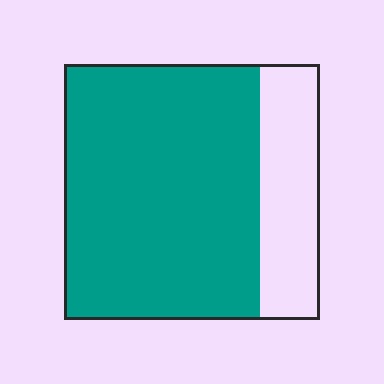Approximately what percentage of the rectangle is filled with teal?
Approximately 75%.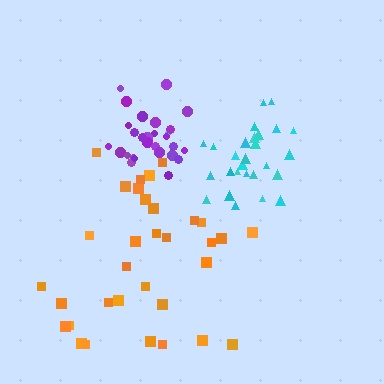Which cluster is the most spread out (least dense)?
Orange.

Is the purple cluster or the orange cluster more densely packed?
Purple.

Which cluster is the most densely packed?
Purple.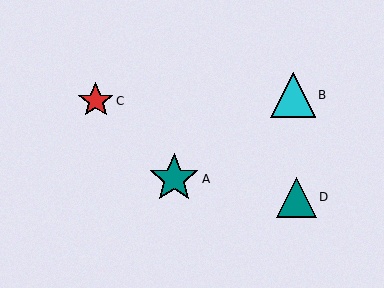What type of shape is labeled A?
Shape A is a teal star.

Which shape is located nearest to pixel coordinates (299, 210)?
The teal triangle (labeled D) at (296, 197) is nearest to that location.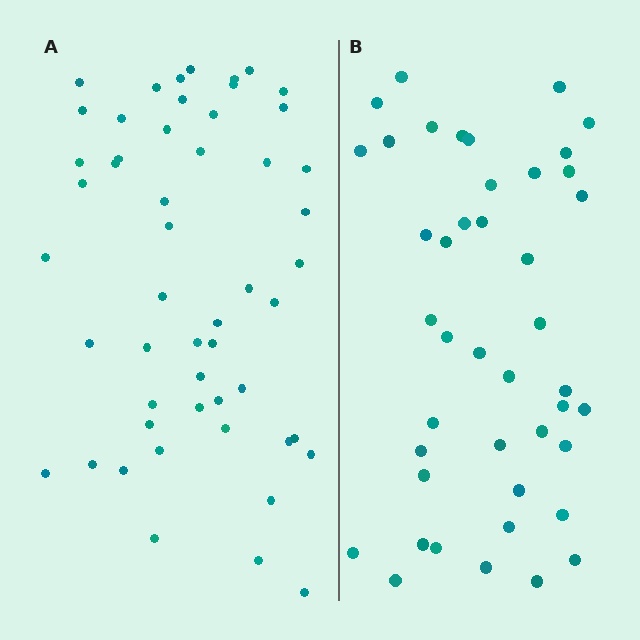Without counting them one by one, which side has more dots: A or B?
Region A (the left region) has more dots.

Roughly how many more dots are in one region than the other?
Region A has roughly 8 or so more dots than region B.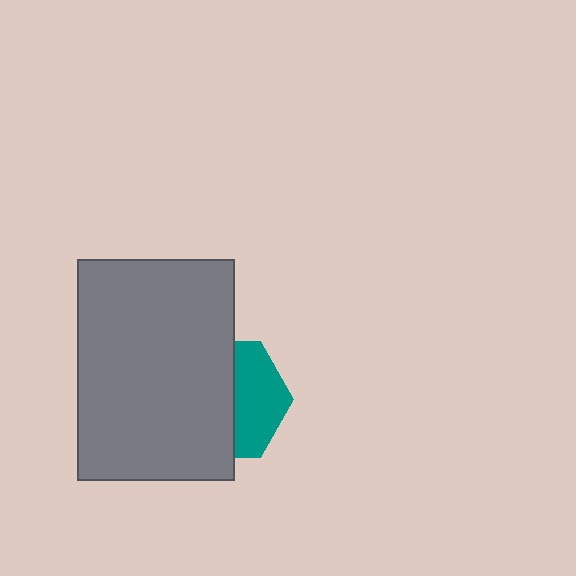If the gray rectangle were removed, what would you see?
You would see the complete teal hexagon.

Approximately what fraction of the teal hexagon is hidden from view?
Roughly 58% of the teal hexagon is hidden behind the gray rectangle.